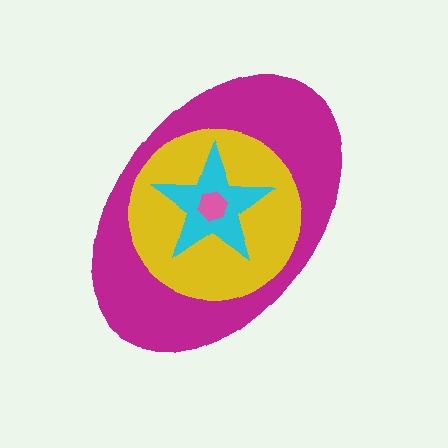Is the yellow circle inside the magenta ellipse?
Yes.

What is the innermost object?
The pink hexagon.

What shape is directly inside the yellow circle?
The cyan star.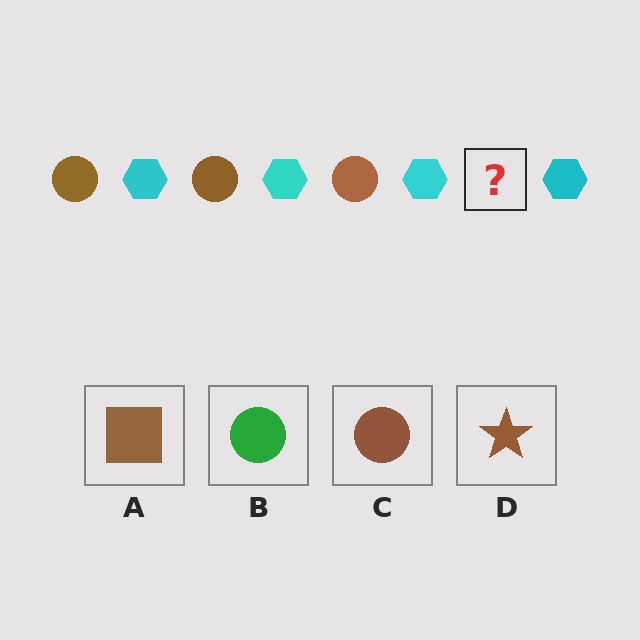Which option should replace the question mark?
Option C.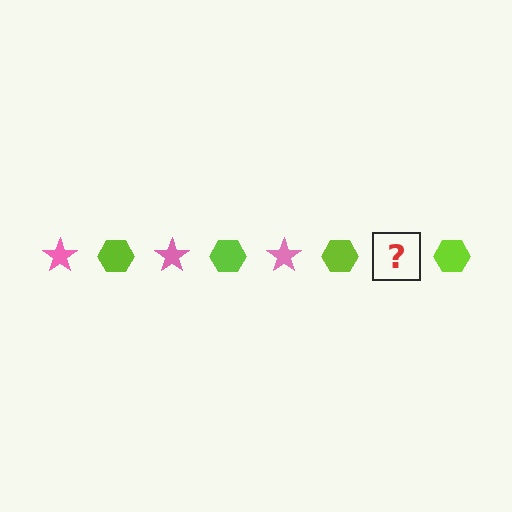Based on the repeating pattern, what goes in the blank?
The blank should be a pink star.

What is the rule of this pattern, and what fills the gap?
The rule is that the pattern alternates between pink star and lime hexagon. The gap should be filled with a pink star.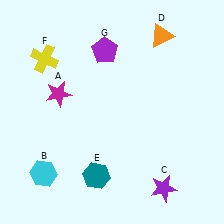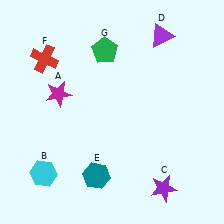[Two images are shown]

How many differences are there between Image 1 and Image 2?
There are 3 differences between the two images.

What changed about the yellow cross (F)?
In Image 1, F is yellow. In Image 2, it changed to red.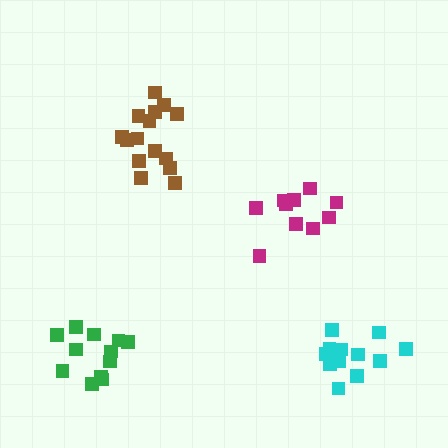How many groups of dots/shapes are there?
There are 4 groups.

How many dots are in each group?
Group 1: 12 dots, Group 2: 10 dots, Group 3: 12 dots, Group 4: 15 dots (49 total).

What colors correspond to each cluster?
The clusters are colored: cyan, magenta, green, brown.